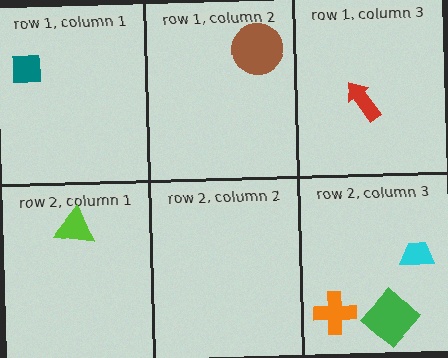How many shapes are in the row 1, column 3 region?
1.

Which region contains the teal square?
The row 1, column 1 region.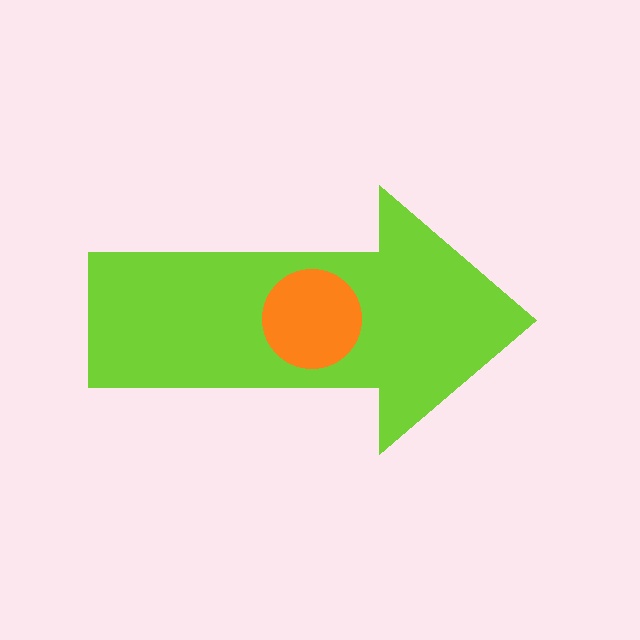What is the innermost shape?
The orange circle.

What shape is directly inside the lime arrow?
The orange circle.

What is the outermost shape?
The lime arrow.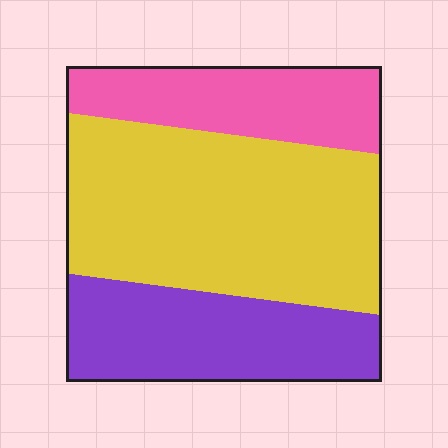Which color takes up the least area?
Pink, at roughly 20%.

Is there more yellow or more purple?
Yellow.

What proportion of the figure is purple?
Purple takes up about one quarter (1/4) of the figure.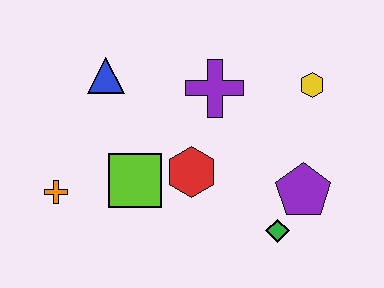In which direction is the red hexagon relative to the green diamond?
The red hexagon is to the left of the green diamond.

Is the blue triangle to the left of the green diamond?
Yes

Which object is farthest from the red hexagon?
The yellow hexagon is farthest from the red hexagon.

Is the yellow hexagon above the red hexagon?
Yes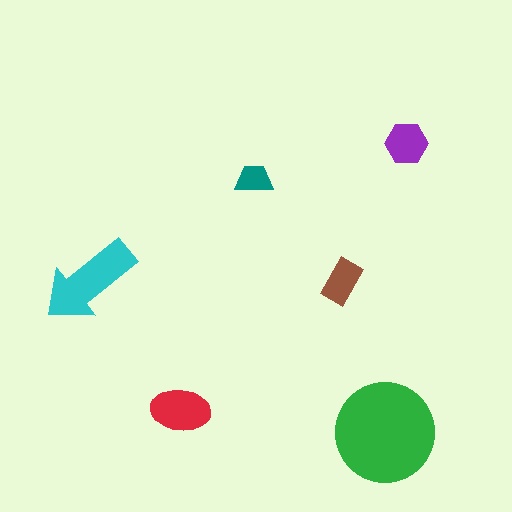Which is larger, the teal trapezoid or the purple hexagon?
The purple hexagon.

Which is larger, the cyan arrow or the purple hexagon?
The cyan arrow.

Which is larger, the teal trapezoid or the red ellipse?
The red ellipse.